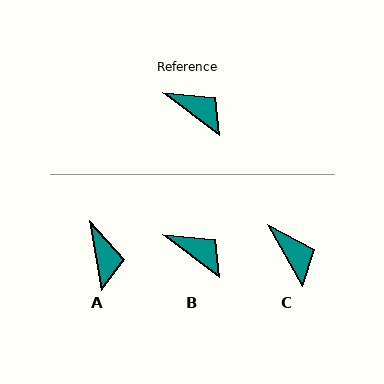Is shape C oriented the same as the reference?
No, it is off by about 23 degrees.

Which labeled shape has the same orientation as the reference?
B.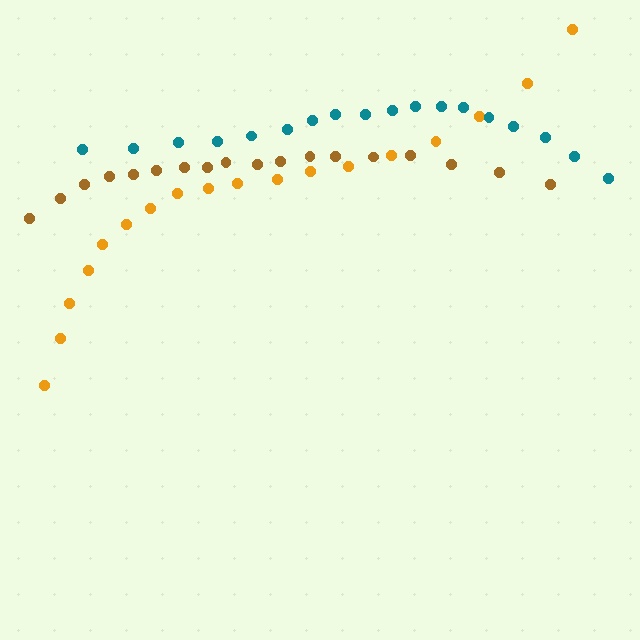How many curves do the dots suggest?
There are 3 distinct paths.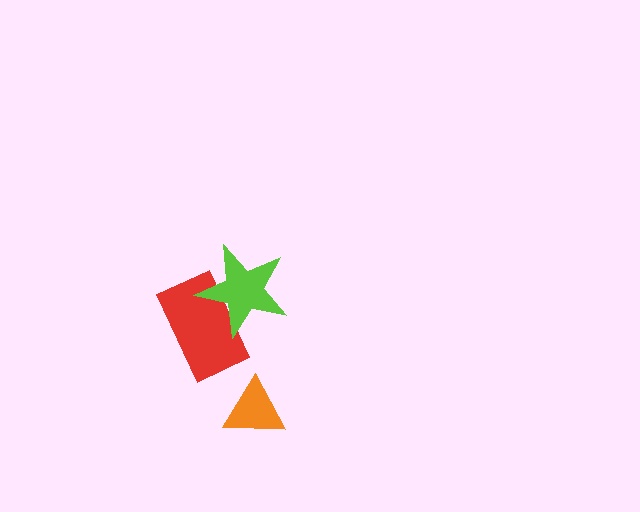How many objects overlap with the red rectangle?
1 object overlaps with the red rectangle.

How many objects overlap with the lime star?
1 object overlaps with the lime star.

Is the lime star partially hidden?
No, no other shape covers it.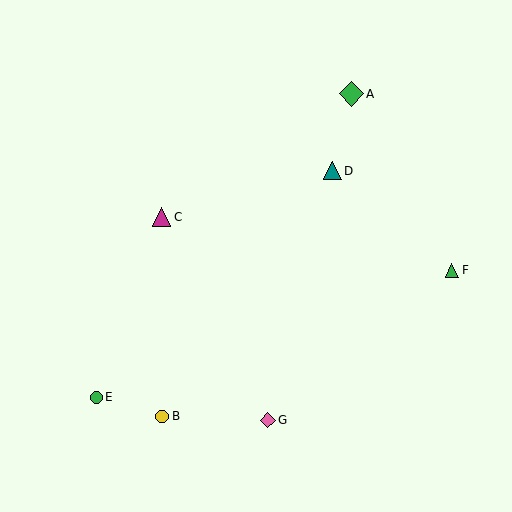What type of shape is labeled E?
Shape E is a green circle.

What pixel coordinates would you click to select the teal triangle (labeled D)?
Click at (332, 171) to select the teal triangle D.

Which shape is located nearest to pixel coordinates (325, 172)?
The teal triangle (labeled D) at (332, 171) is nearest to that location.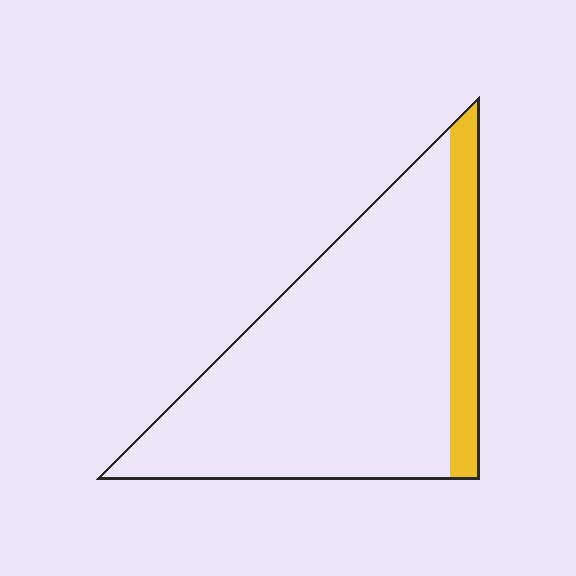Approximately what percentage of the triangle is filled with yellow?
Approximately 15%.